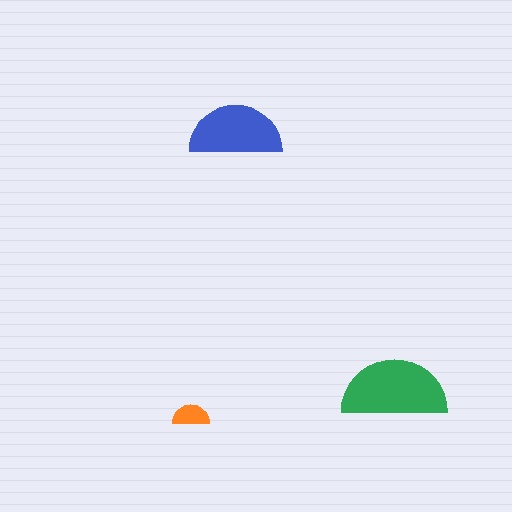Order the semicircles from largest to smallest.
the green one, the blue one, the orange one.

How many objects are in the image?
There are 3 objects in the image.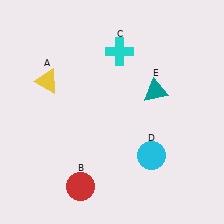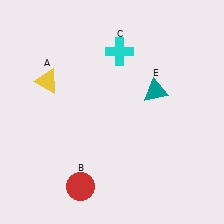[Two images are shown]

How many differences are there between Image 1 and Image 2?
There is 1 difference between the two images.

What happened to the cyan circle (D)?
The cyan circle (D) was removed in Image 2. It was in the bottom-right area of Image 1.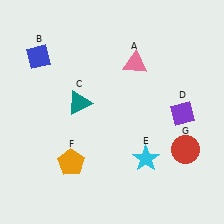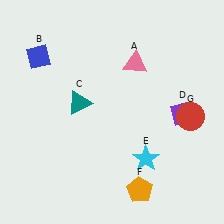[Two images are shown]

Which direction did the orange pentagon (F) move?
The orange pentagon (F) moved right.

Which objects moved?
The objects that moved are: the orange pentagon (F), the red circle (G).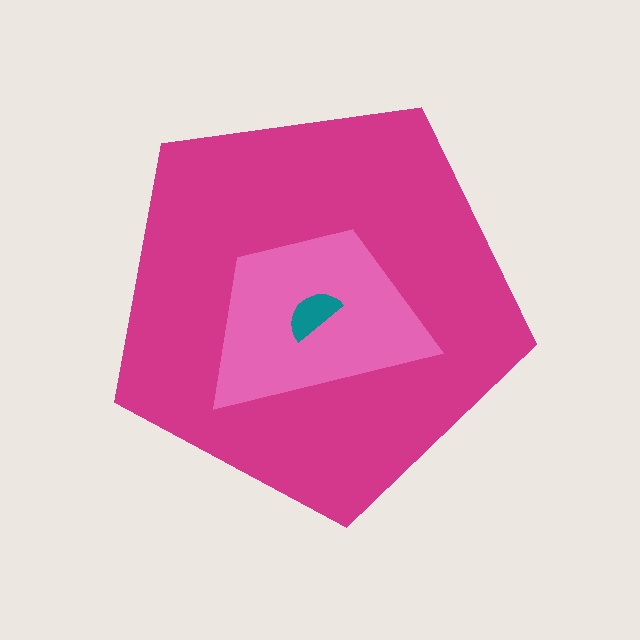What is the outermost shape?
The magenta pentagon.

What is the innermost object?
The teal semicircle.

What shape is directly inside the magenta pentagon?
The pink trapezoid.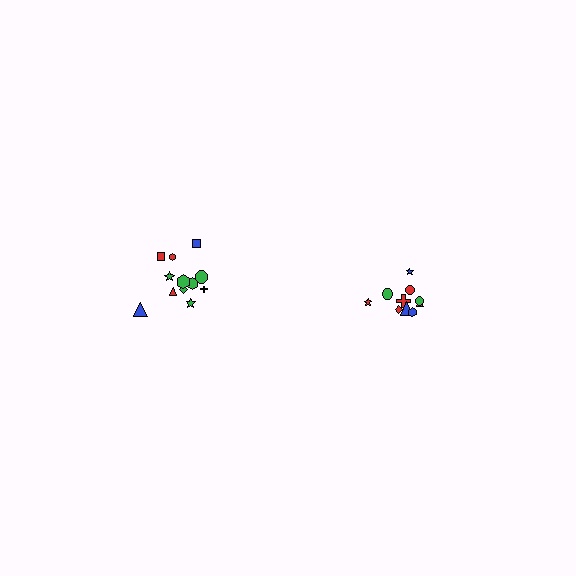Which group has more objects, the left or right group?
The left group.